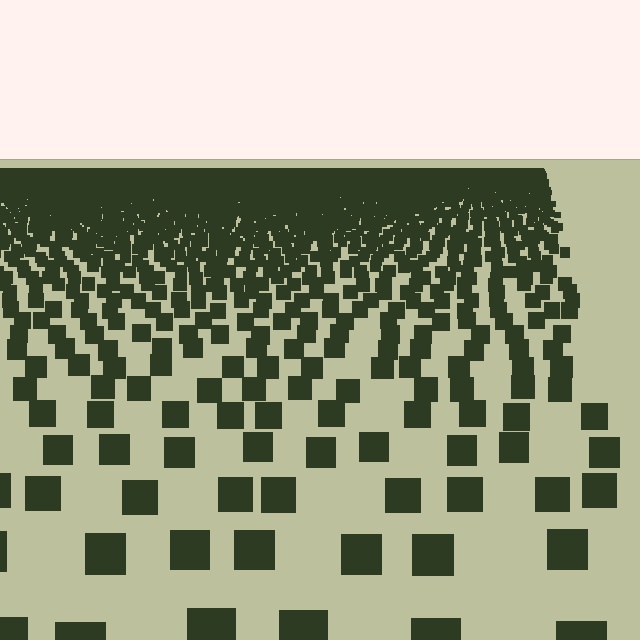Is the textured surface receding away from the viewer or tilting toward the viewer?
The surface is receding away from the viewer. Texture elements get smaller and denser toward the top.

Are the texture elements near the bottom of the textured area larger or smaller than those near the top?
Larger. Near the bottom, elements are closer to the viewer and appear at a bigger on-screen size.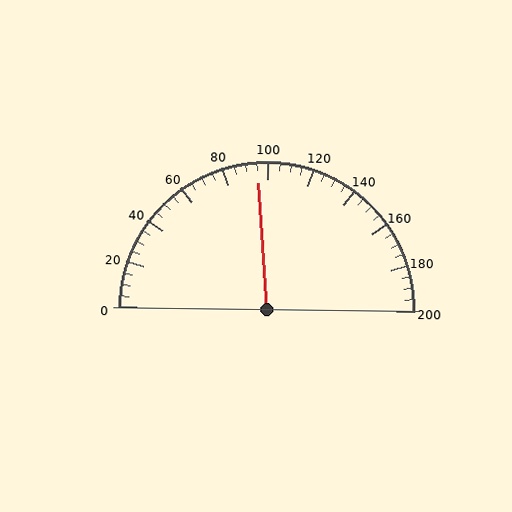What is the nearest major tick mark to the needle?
The nearest major tick mark is 100.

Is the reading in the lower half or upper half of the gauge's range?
The reading is in the lower half of the range (0 to 200).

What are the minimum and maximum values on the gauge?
The gauge ranges from 0 to 200.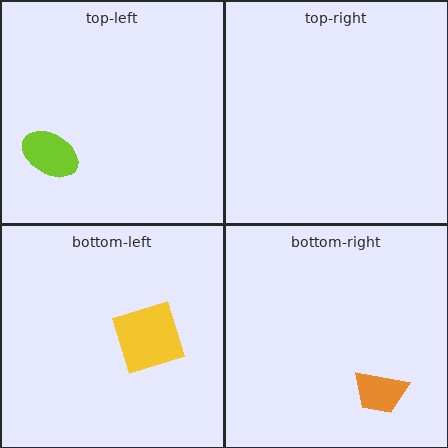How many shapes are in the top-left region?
1.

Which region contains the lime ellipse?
The top-left region.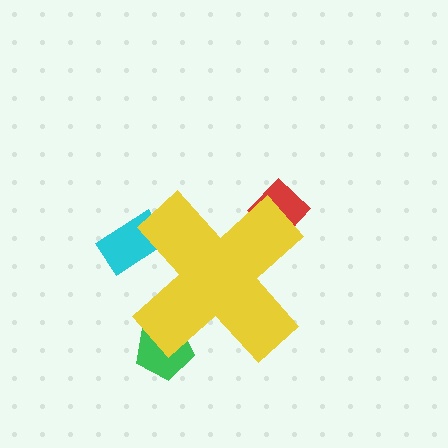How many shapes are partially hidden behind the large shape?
3 shapes are partially hidden.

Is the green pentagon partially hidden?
Yes, the green pentagon is partially hidden behind the yellow cross.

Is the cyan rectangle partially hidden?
Yes, the cyan rectangle is partially hidden behind the yellow cross.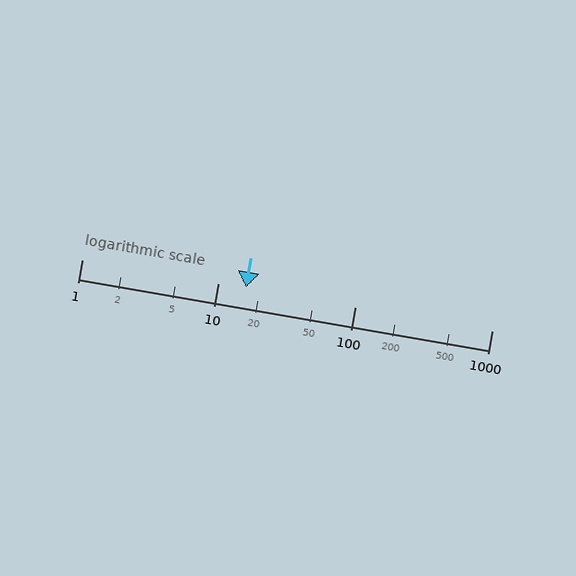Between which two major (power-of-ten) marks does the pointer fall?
The pointer is between 10 and 100.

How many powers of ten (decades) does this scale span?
The scale spans 3 decades, from 1 to 1000.